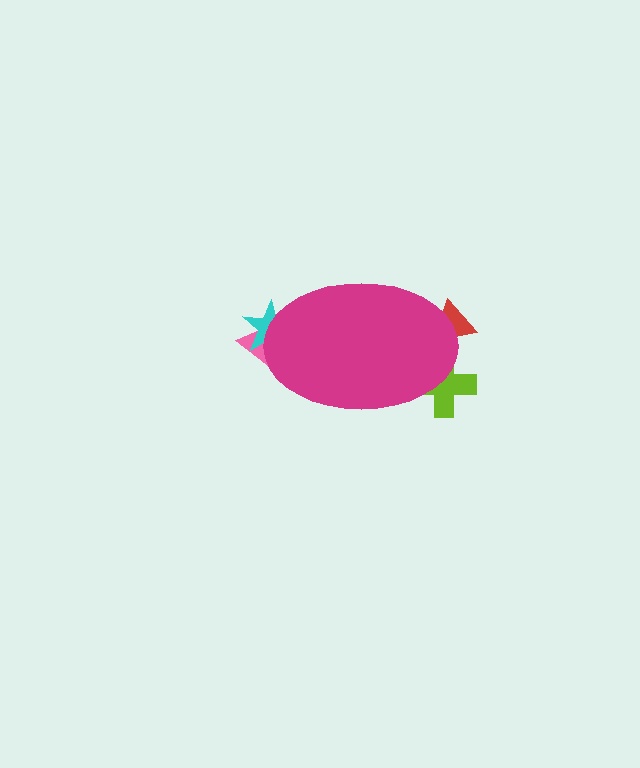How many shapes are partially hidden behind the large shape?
4 shapes are partially hidden.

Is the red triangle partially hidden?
Yes, the red triangle is partially hidden behind the magenta ellipse.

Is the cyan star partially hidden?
Yes, the cyan star is partially hidden behind the magenta ellipse.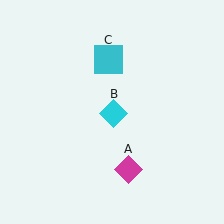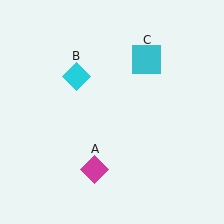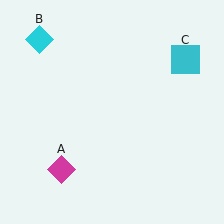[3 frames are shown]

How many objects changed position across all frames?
3 objects changed position: magenta diamond (object A), cyan diamond (object B), cyan square (object C).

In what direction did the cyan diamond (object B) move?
The cyan diamond (object B) moved up and to the left.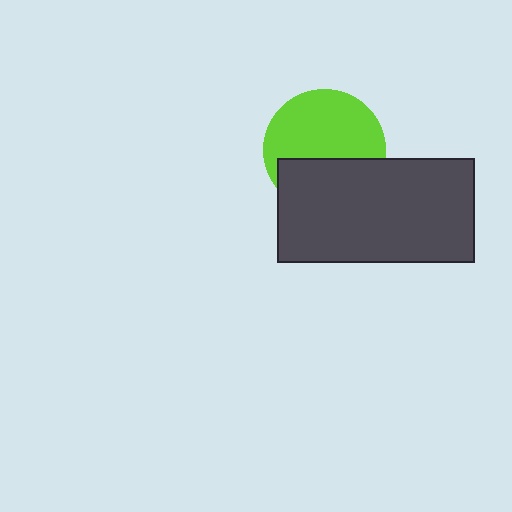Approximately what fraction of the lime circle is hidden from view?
Roughly 40% of the lime circle is hidden behind the dark gray rectangle.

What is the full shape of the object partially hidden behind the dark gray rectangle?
The partially hidden object is a lime circle.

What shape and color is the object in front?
The object in front is a dark gray rectangle.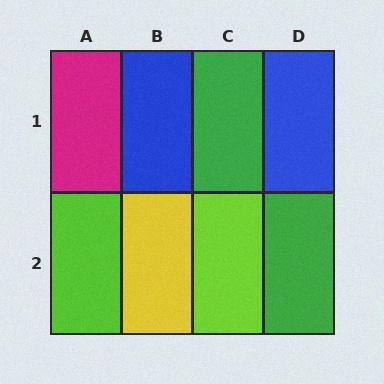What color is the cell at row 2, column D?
Green.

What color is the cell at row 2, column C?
Lime.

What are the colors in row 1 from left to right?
Magenta, blue, green, blue.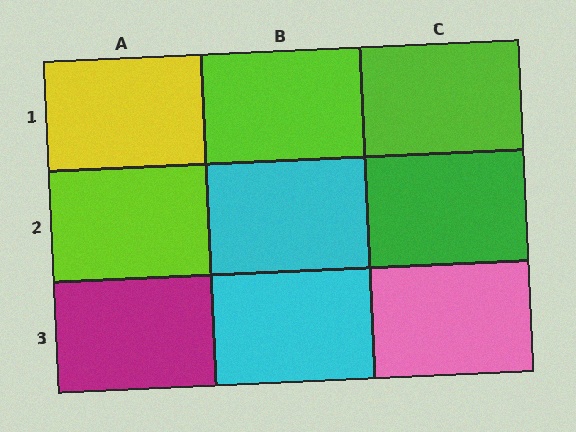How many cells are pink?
1 cell is pink.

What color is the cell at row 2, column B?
Cyan.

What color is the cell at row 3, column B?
Cyan.